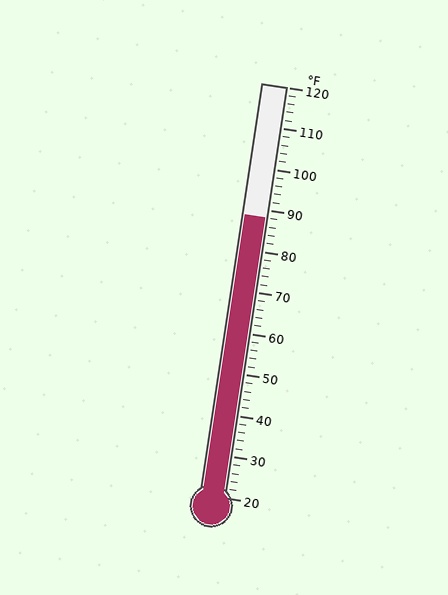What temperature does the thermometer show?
The thermometer shows approximately 88°F.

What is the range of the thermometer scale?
The thermometer scale ranges from 20°F to 120°F.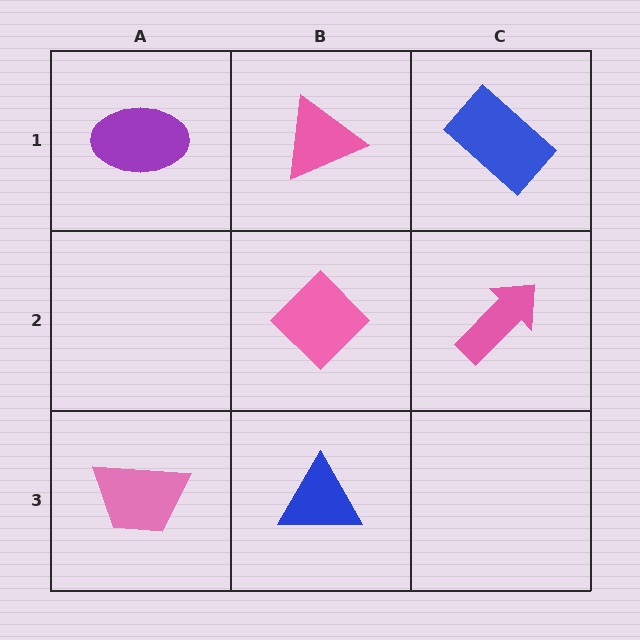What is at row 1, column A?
A purple ellipse.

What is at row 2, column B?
A pink diamond.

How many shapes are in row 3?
2 shapes.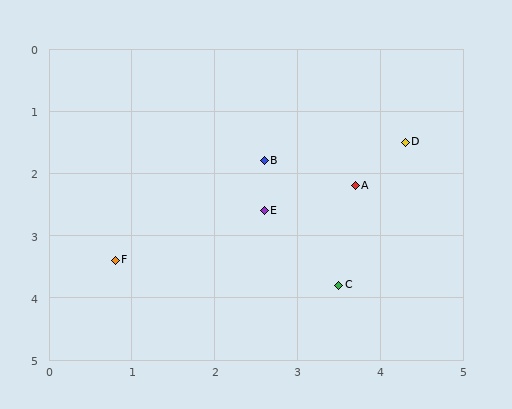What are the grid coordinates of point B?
Point B is at approximately (2.6, 1.8).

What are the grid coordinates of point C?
Point C is at approximately (3.5, 3.8).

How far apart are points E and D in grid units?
Points E and D are about 2.0 grid units apart.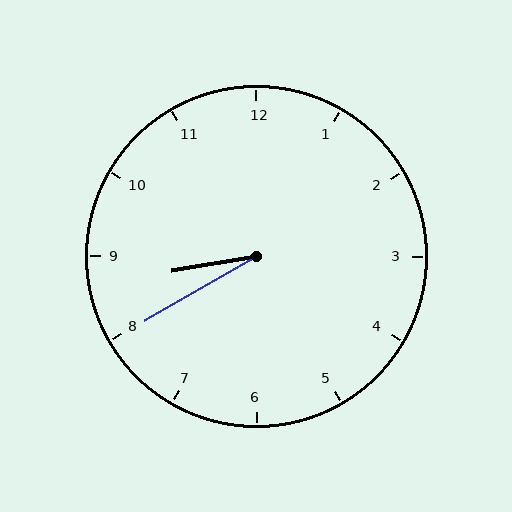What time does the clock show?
8:40.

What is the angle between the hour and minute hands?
Approximately 20 degrees.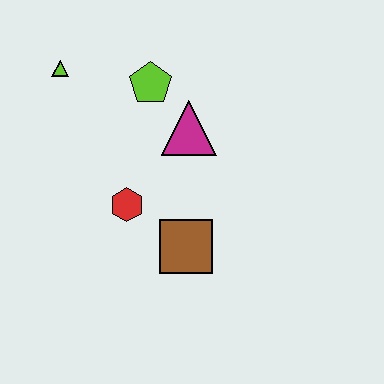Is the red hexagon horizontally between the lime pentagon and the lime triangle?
Yes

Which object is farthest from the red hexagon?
The lime triangle is farthest from the red hexagon.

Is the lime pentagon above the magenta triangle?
Yes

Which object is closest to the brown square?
The red hexagon is closest to the brown square.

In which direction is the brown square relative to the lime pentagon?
The brown square is below the lime pentagon.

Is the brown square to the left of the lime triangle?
No